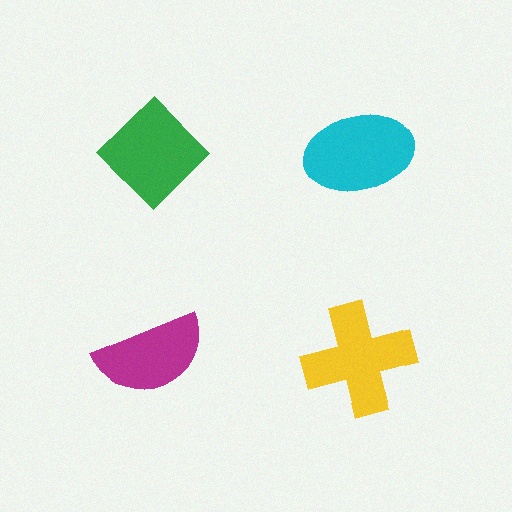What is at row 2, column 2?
A yellow cross.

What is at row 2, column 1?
A magenta semicircle.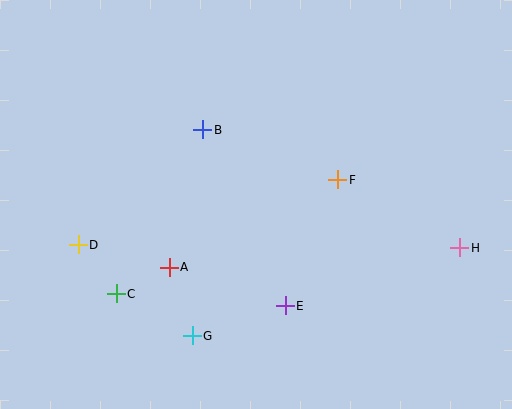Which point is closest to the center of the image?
Point F at (338, 180) is closest to the center.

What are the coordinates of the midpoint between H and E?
The midpoint between H and E is at (373, 277).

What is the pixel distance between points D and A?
The distance between D and A is 94 pixels.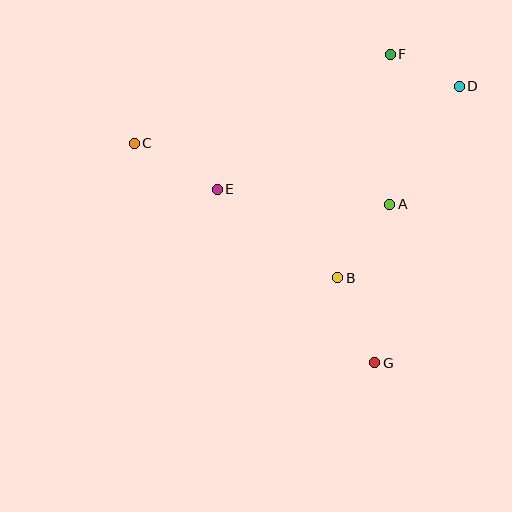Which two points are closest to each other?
Points D and F are closest to each other.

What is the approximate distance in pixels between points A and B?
The distance between A and B is approximately 90 pixels.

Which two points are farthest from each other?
Points C and D are farthest from each other.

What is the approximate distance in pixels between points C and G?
The distance between C and G is approximately 326 pixels.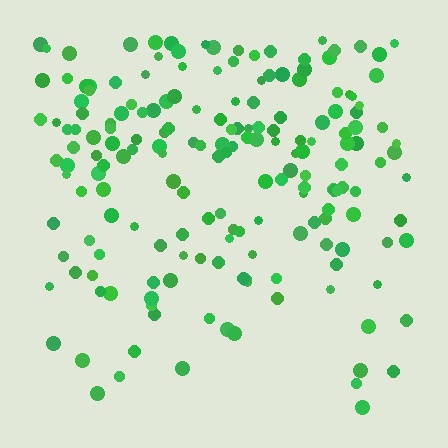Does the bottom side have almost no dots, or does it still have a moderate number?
Still a moderate number, just noticeably fewer than the top.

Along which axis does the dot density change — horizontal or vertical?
Vertical.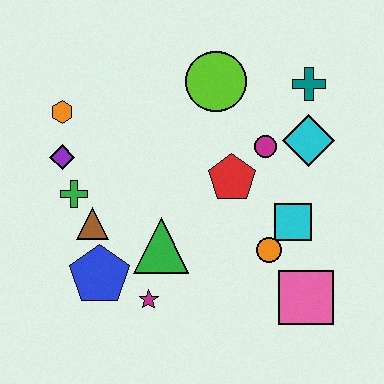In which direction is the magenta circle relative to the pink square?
The magenta circle is above the pink square.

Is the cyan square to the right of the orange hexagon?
Yes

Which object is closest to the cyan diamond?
The magenta circle is closest to the cyan diamond.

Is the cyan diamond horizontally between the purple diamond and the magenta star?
No